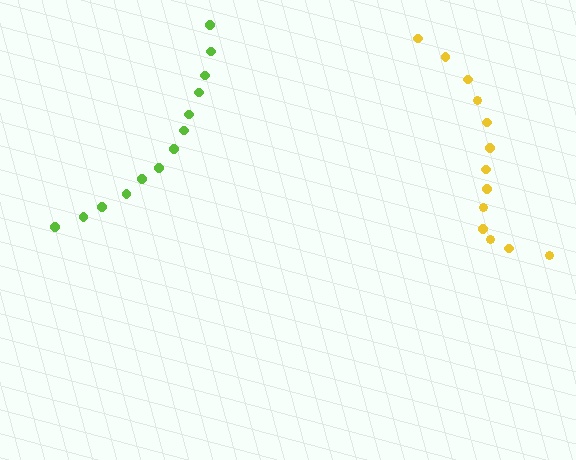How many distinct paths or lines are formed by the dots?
There are 2 distinct paths.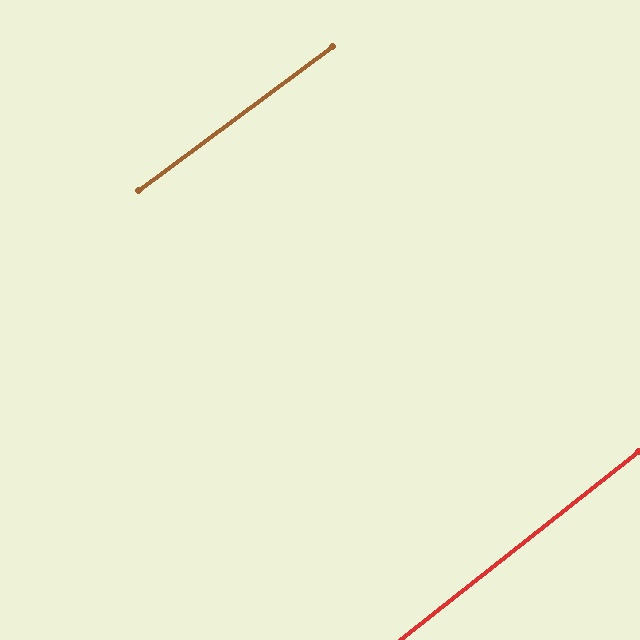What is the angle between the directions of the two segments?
Approximately 2 degrees.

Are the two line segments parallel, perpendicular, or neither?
Parallel — their directions differ by only 1.7°.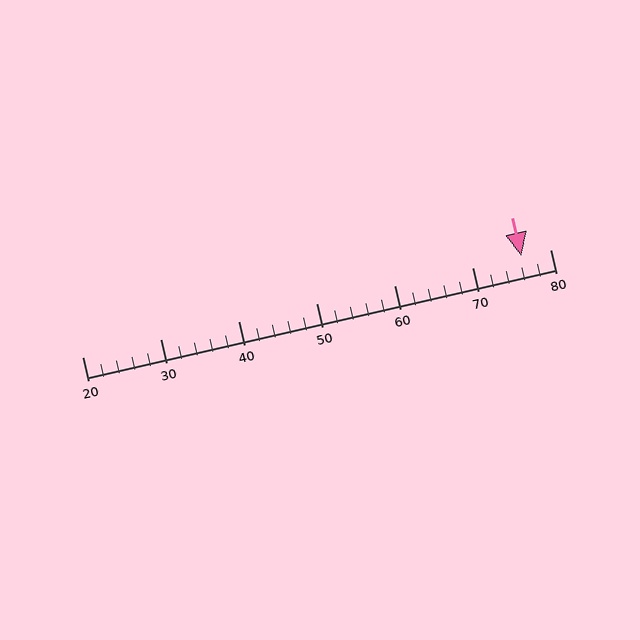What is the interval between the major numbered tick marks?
The major tick marks are spaced 10 units apart.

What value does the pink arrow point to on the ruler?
The pink arrow points to approximately 76.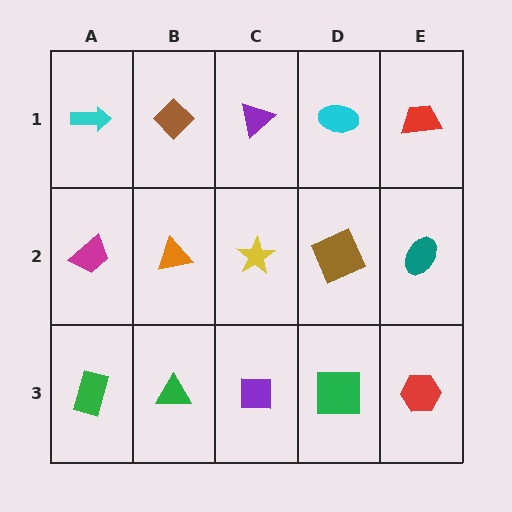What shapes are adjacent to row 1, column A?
A magenta trapezoid (row 2, column A), a brown diamond (row 1, column B).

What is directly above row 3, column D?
A brown square.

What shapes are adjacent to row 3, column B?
An orange triangle (row 2, column B), a green rectangle (row 3, column A), a purple square (row 3, column C).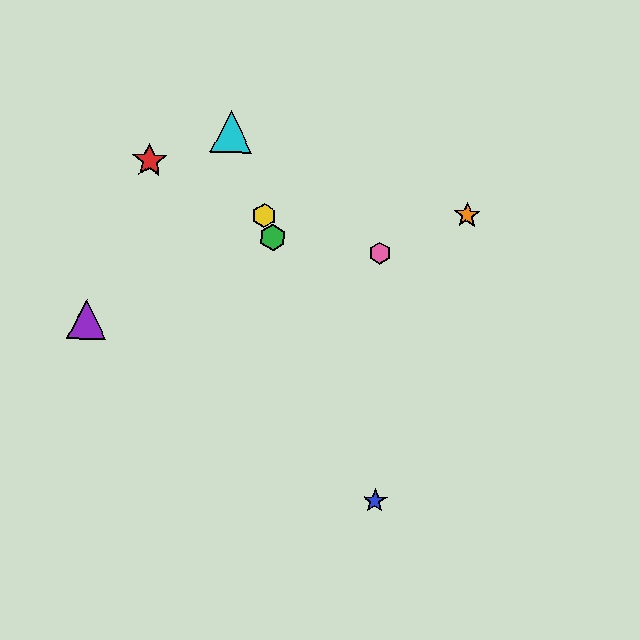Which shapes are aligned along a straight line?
The blue star, the green hexagon, the yellow hexagon, the cyan triangle are aligned along a straight line.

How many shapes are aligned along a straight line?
4 shapes (the blue star, the green hexagon, the yellow hexagon, the cyan triangle) are aligned along a straight line.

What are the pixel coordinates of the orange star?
The orange star is at (467, 215).